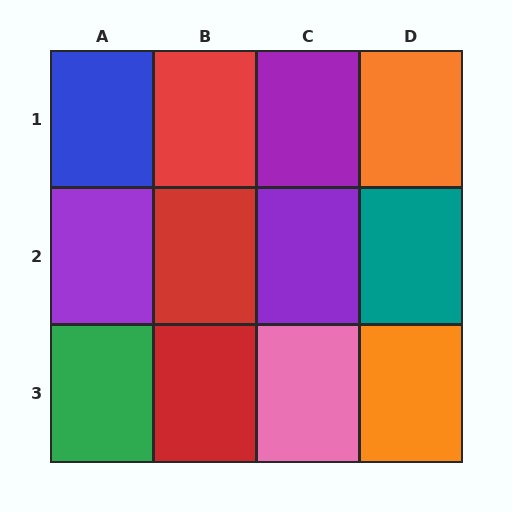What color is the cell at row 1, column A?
Blue.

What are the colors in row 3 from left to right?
Green, red, pink, orange.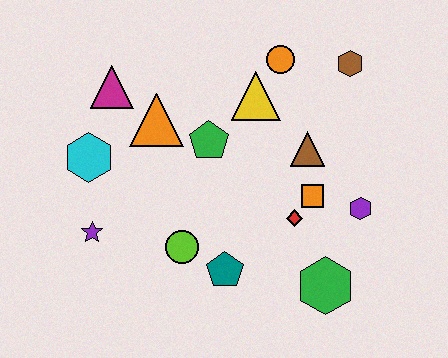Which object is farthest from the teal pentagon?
The brown hexagon is farthest from the teal pentagon.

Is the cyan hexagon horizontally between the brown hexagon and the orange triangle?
No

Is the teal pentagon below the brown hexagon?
Yes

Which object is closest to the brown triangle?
The orange square is closest to the brown triangle.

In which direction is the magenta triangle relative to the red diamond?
The magenta triangle is to the left of the red diamond.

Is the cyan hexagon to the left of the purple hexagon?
Yes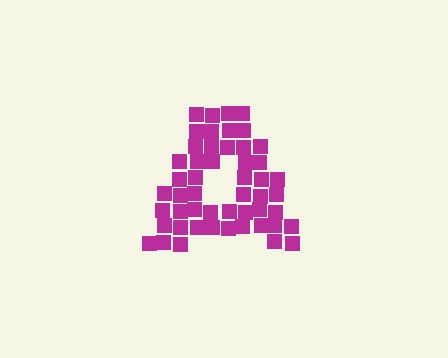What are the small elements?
The small elements are squares.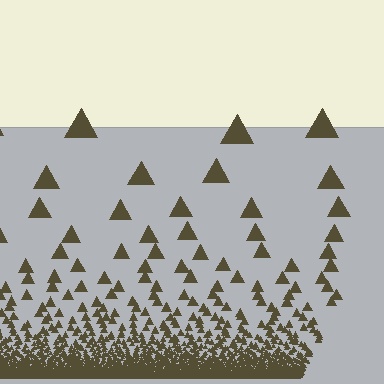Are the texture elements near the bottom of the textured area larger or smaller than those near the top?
Smaller. The gradient is inverted — elements near the bottom are smaller and denser.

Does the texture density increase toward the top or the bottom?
Density increases toward the bottom.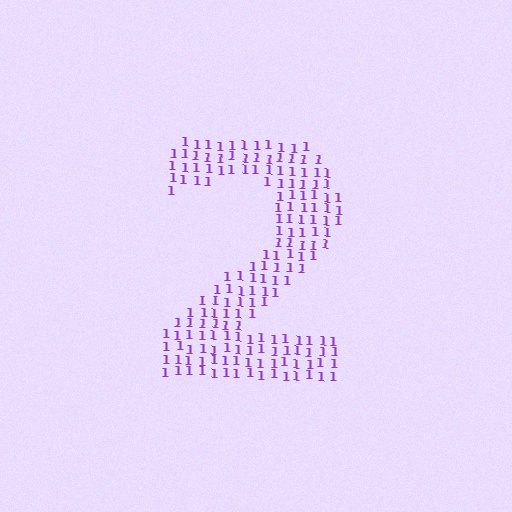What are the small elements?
The small elements are digit 1's.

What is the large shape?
The large shape is the digit 2.